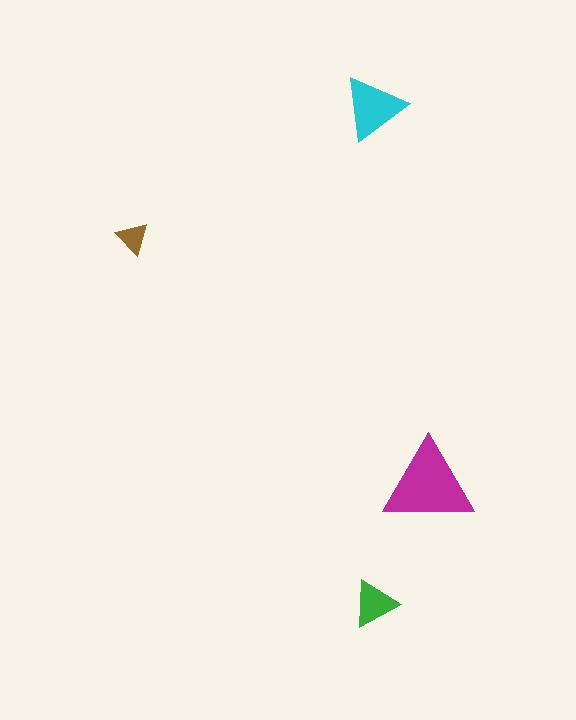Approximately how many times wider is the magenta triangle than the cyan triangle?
About 1.5 times wider.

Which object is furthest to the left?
The brown triangle is leftmost.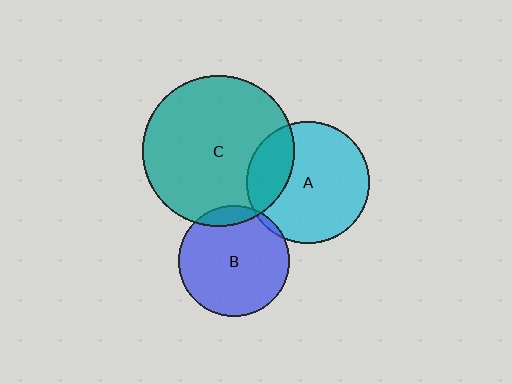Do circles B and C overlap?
Yes.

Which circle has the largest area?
Circle C (teal).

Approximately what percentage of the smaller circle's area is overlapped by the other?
Approximately 10%.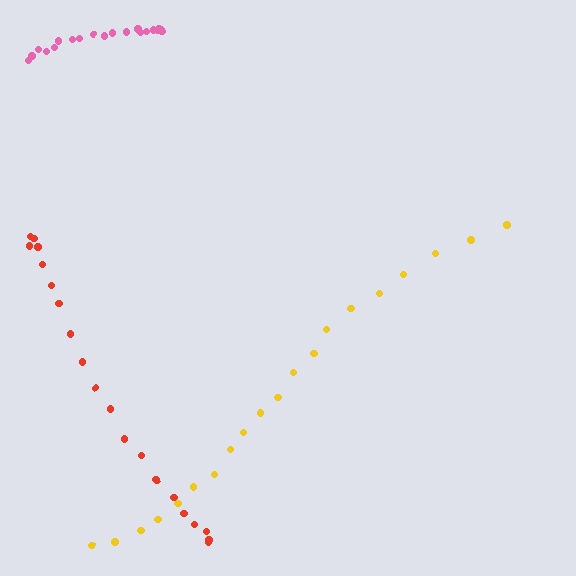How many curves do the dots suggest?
There are 3 distinct paths.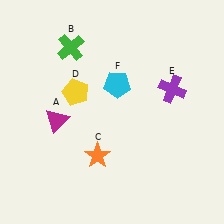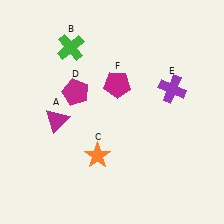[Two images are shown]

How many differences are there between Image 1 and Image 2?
There are 2 differences between the two images.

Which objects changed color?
D changed from yellow to magenta. F changed from cyan to magenta.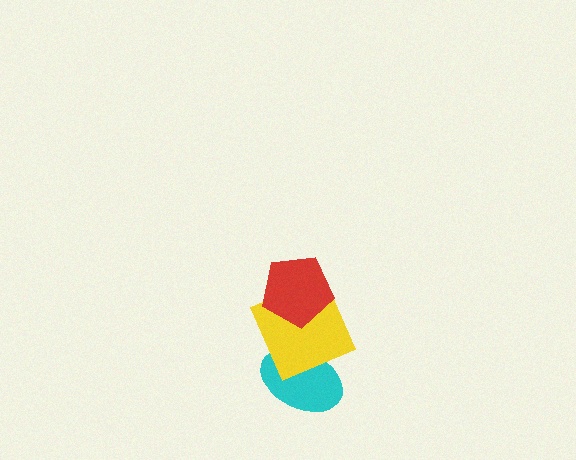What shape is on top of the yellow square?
The red pentagon is on top of the yellow square.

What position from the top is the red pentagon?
The red pentagon is 1st from the top.